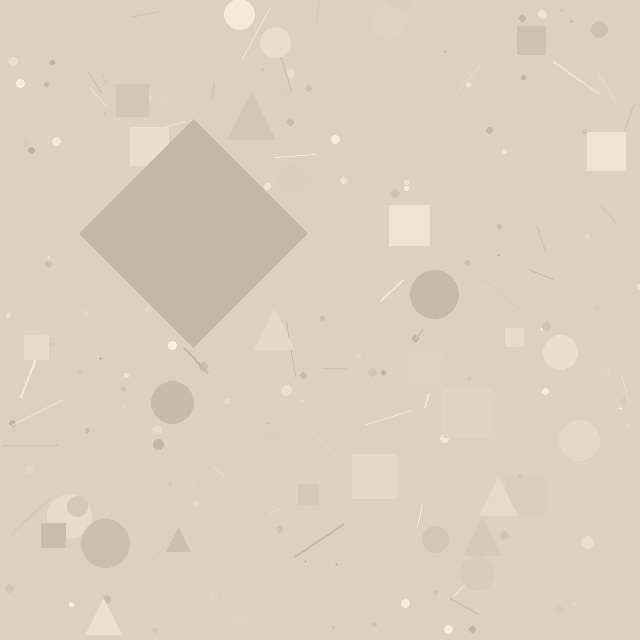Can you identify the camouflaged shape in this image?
The camouflaged shape is a diamond.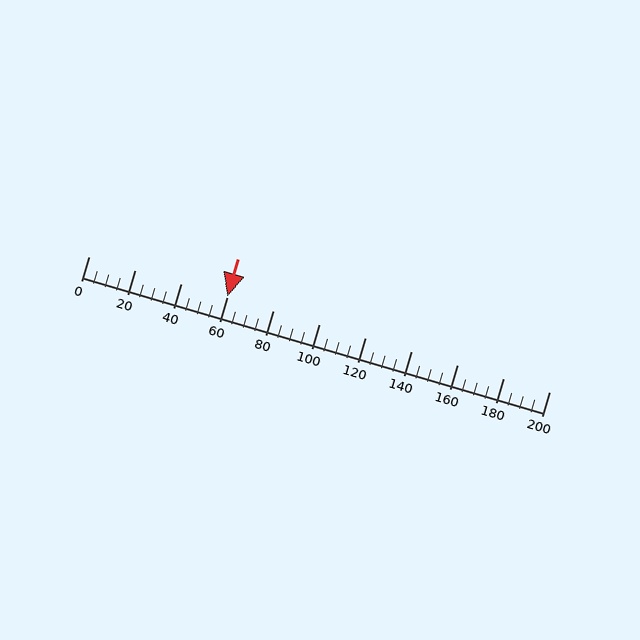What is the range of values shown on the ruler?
The ruler shows values from 0 to 200.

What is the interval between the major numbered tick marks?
The major tick marks are spaced 20 units apart.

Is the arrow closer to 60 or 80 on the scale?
The arrow is closer to 60.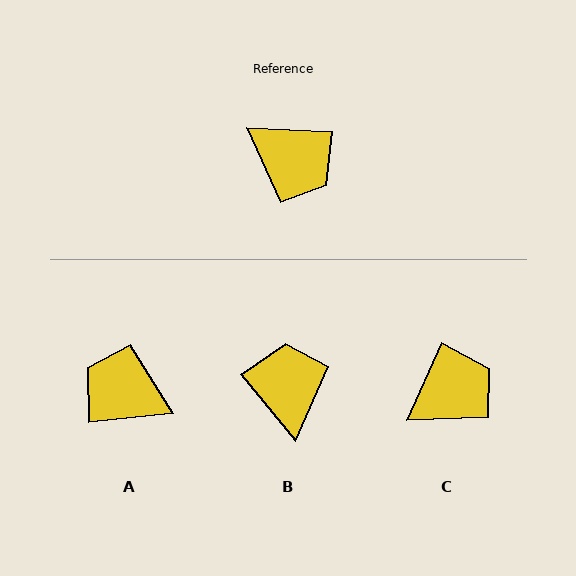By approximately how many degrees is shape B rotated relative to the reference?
Approximately 132 degrees counter-clockwise.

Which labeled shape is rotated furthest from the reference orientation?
A, about 172 degrees away.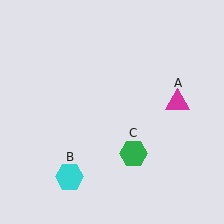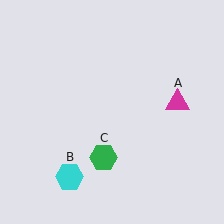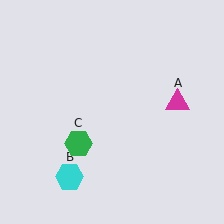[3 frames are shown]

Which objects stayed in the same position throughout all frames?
Magenta triangle (object A) and cyan hexagon (object B) remained stationary.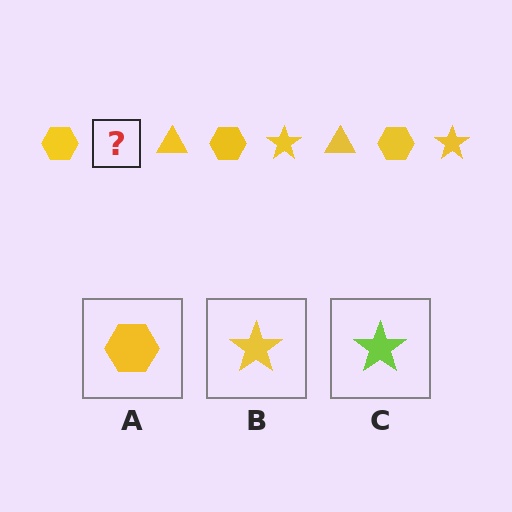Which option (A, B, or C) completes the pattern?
B.